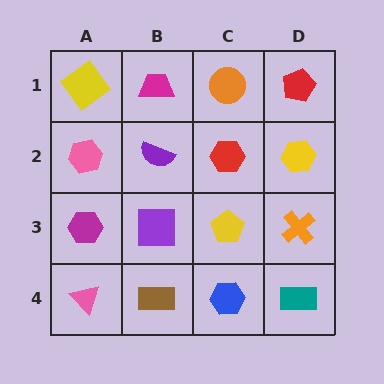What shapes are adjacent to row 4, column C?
A yellow pentagon (row 3, column C), a brown rectangle (row 4, column B), a teal rectangle (row 4, column D).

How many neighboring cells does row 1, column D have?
2.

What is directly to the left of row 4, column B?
A pink triangle.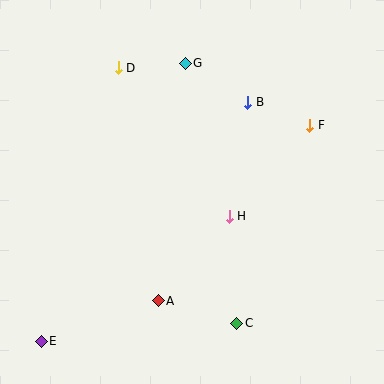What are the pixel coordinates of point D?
Point D is at (118, 68).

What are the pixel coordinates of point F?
Point F is at (310, 125).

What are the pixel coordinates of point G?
Point G is at (185, 63).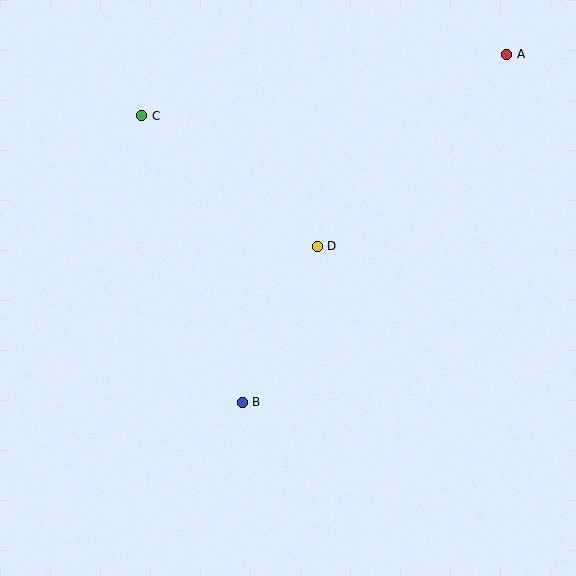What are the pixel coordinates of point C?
Point C is at (142, 116).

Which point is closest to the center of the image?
Point D at (317, 246) is closest to the center.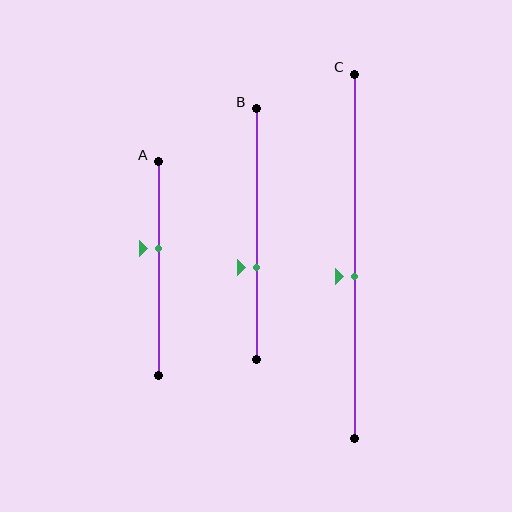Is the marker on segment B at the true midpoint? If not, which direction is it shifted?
No, the marker on segment B is shifted downward by about 13% of the segment length.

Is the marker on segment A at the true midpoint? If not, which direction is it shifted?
No, the marker on segment A is shifted upward by about 10% of the segment length.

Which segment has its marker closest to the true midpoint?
Segment C has its marker closest to the true midpoint.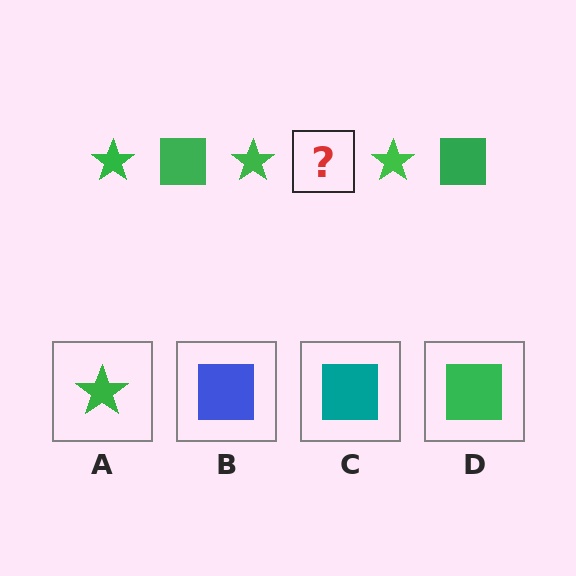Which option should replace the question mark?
Option D.